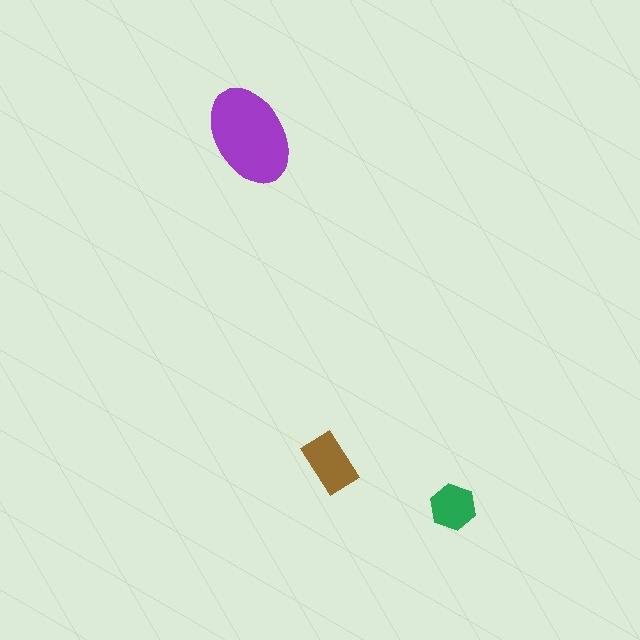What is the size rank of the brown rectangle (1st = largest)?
2nd.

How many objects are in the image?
There are 3 objects in the image.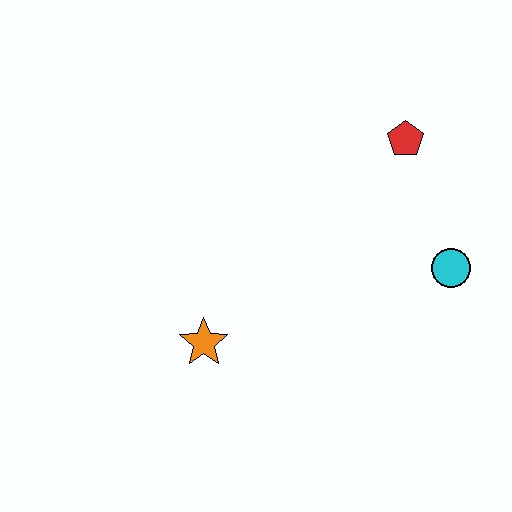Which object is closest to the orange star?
The cyan circle is closest to the orange star.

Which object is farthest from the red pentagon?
The orange star is farthest from the red pentagon.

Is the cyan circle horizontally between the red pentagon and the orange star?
No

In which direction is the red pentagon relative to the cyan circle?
The red pentagon is above the cyan circle.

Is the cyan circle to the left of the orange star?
No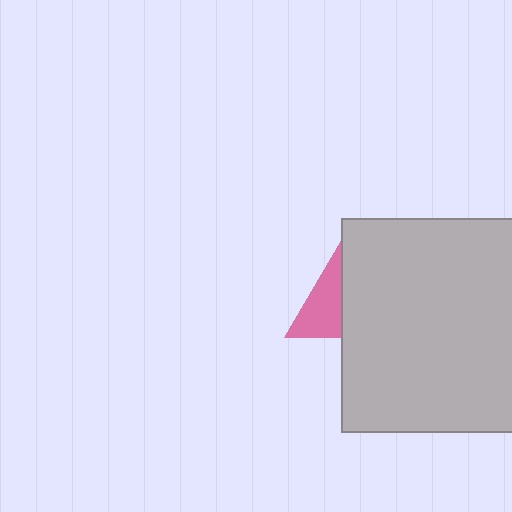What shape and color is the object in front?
The object in front is a light gray square.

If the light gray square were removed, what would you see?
You would see the complete pink triangle.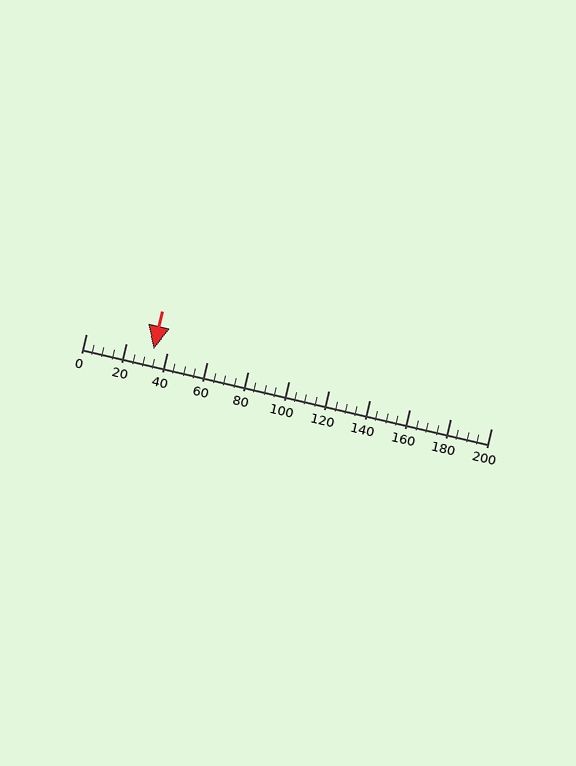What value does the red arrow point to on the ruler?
The red arrow points to approximately 33.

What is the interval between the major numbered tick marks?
The major tick marks are spaced 20 units apart.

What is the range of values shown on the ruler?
The ruler shows values from 0 to 200.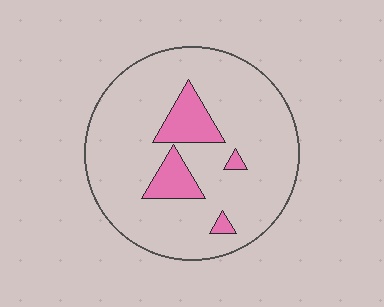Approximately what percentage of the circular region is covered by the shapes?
Approximately 15%.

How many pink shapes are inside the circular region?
4.